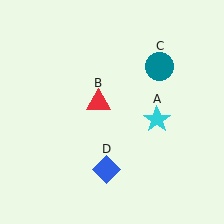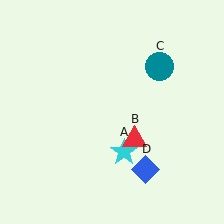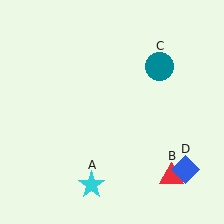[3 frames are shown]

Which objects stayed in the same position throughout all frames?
Teal circle (object C) remained stationary.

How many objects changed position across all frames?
3 objects changed position: cyan star (object A), red triangle (object B), blue diamond (object D).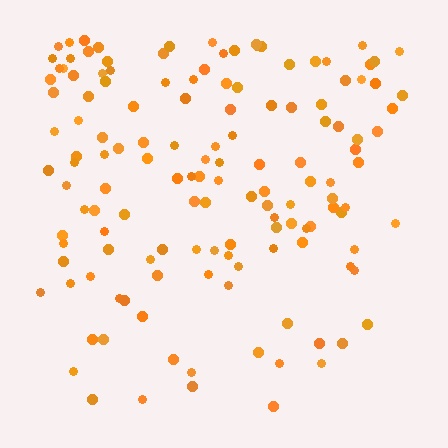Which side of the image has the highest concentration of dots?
The top.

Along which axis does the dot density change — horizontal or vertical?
Vertical.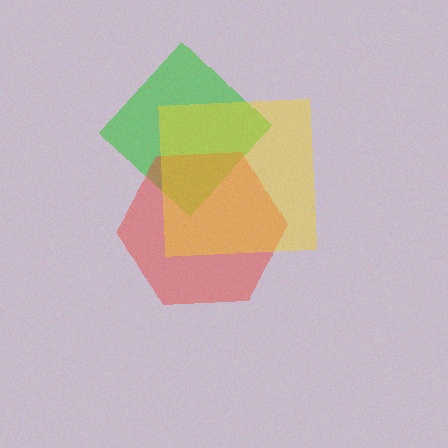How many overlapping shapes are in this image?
There are 3 overlapping shapes in the image.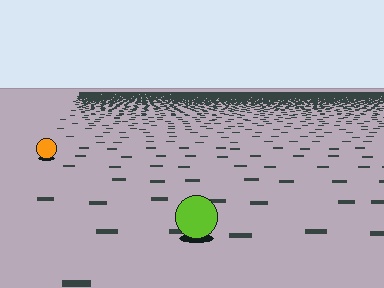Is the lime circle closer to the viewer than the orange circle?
Yes. The lime circle is closer — you can tell from the texture gradient: the ground texture is coarser near it.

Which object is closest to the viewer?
The lime circle is closest. The texture marks near it are larger and more spread out.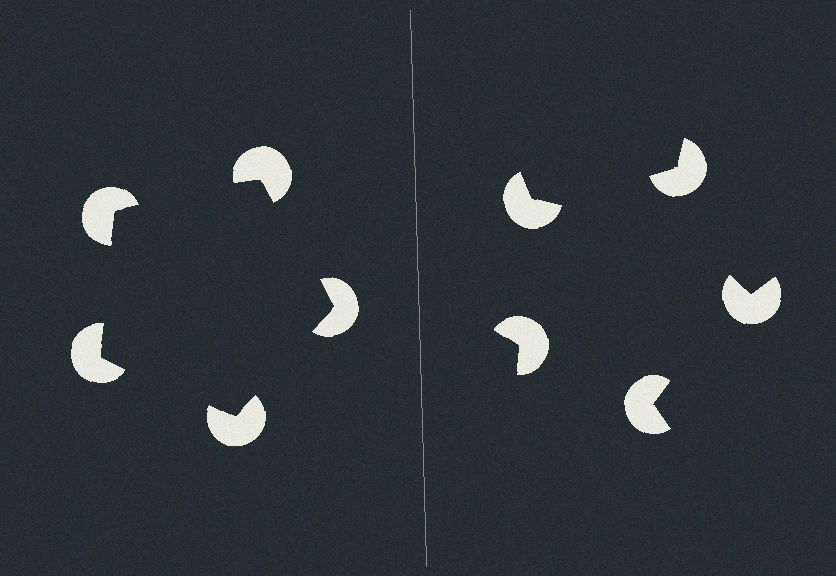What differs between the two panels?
The pac-man discs are positioned identically on both sides; only the wedge orientations differ. On the left they align to a pentagon; on the right they are misaligned.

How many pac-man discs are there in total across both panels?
10 — 5 on each side.